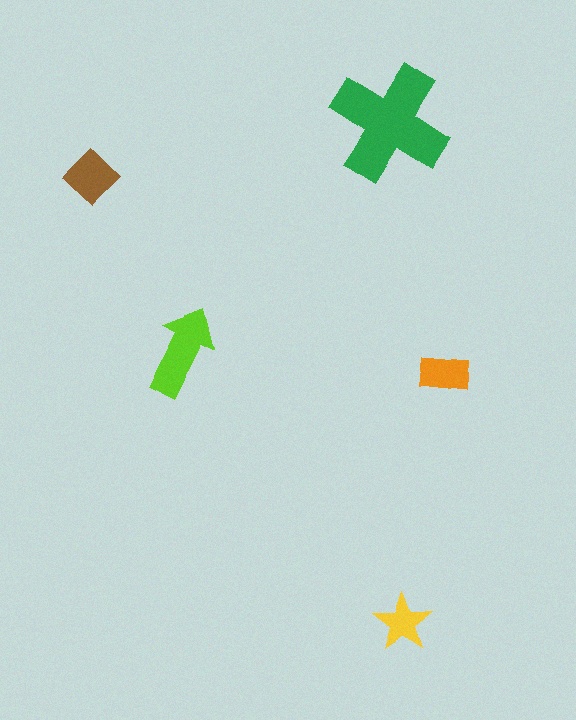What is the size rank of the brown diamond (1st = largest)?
3rd.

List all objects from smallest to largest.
The yellow star, the orange rectangle, the brown diamond, the lime arrow, the green cross.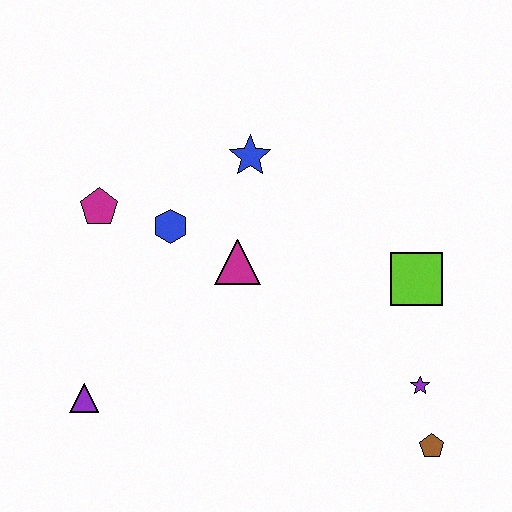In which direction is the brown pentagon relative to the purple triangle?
The brown pentagon is to the right of the purple triangle.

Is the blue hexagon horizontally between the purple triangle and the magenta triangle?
Yes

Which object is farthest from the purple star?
The magenta pentagon is farthest from the purple star.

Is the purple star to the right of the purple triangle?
Yes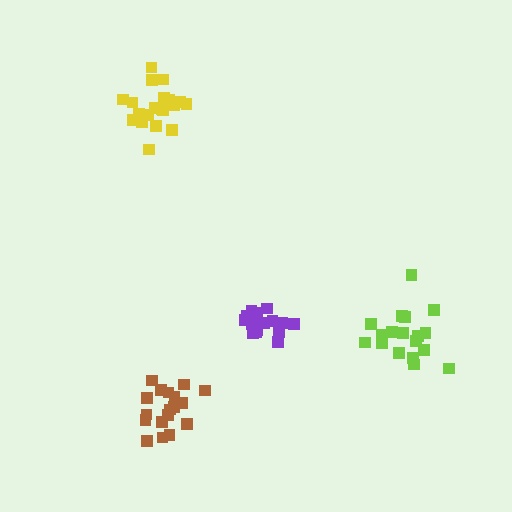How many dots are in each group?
Group 1: 17 dots, Group 2: 18 dots, Group 3: 20 dots, Group 4: 18 dots (73 total).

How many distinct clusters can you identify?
There are 4 distinct clusters.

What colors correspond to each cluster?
The clusters are colored: purple, brown, yellow, lime.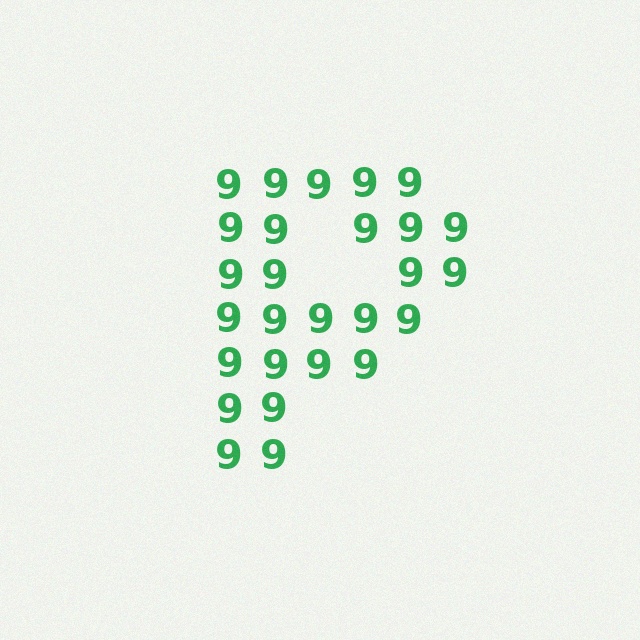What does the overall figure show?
The overall figure shows the letter P.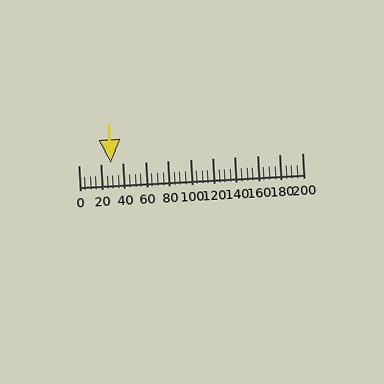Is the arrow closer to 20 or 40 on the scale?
The arrow is closer to 20.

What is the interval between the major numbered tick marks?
The major tick marks are spaced 20 units apart.